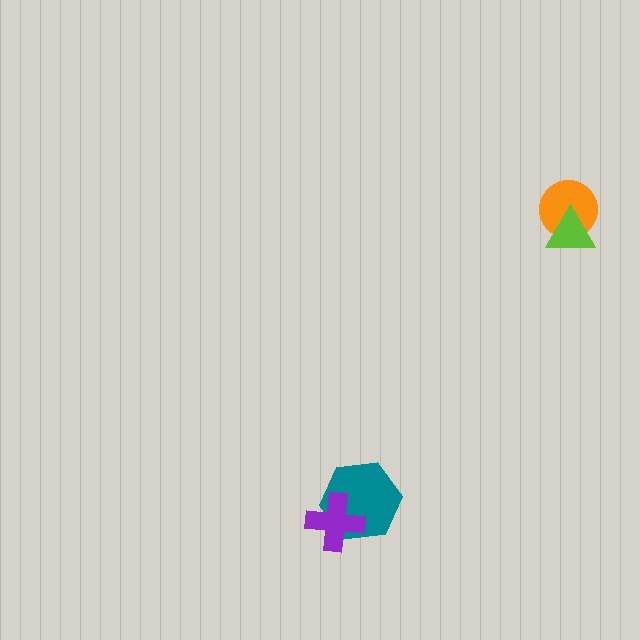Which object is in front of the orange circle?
The lime triangle is in front of the orange circle.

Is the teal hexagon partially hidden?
Yes, it is partially covered by another shape.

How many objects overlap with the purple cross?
1 object overlaps with the purple cross.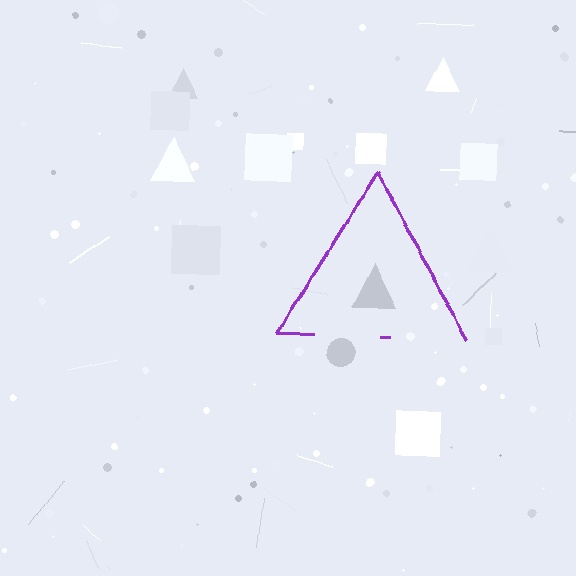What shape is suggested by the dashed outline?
The dashed outline suggests a triangle.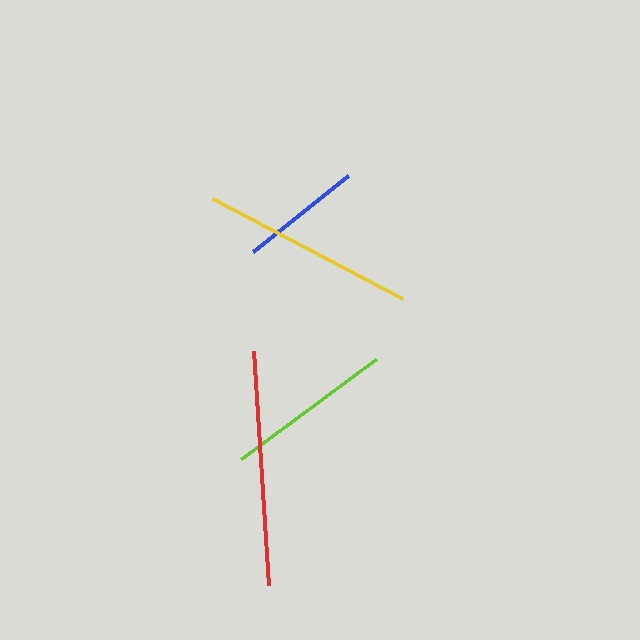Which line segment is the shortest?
The blue line is the shortest at approximately 122 pixels.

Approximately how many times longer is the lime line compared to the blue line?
The lime line is approximately 1.4 times the length of the blue line.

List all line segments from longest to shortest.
From longest to shortest: red, yellow, lime, blue.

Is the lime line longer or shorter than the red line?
The red line is longer than the lime line.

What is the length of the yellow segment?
The yellow segment is approximately 214 pixels long.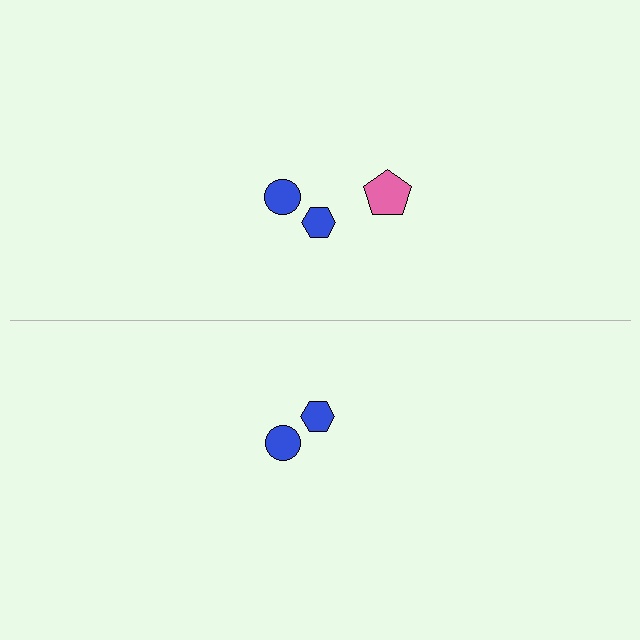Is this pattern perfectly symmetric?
No, the pattern is not perfectly symmetric. A pink pentagon is missing from the bottom side.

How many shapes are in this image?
There are 5 shapes in this image.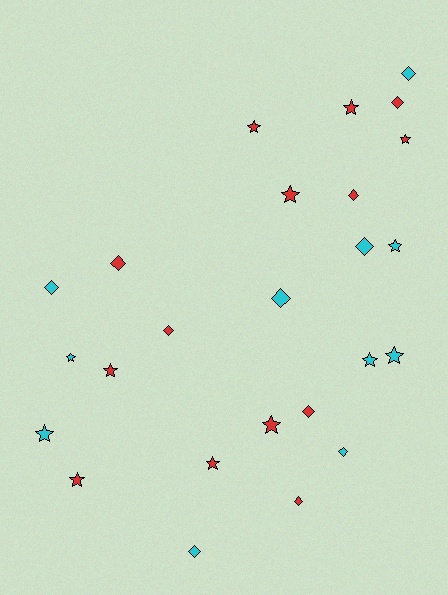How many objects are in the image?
There are 25 objects.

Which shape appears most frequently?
Star, with 13 objects.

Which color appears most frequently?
Red, with 14 objects.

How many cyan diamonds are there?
There are 6 cyan diamonds.